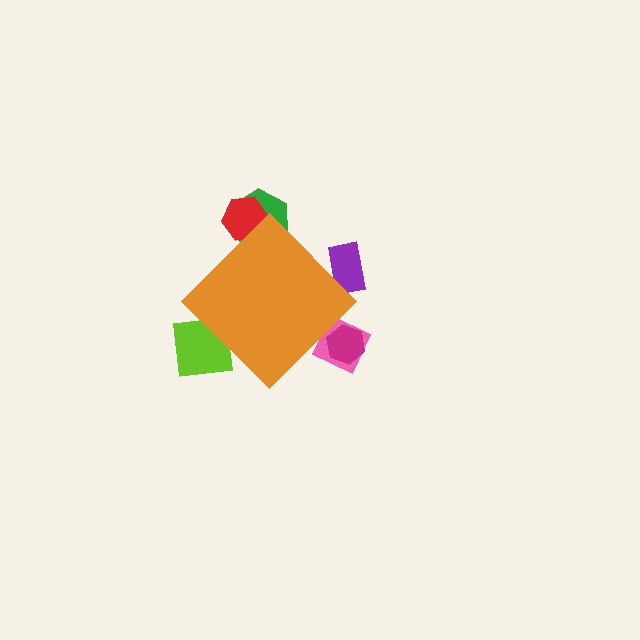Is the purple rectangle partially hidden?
Yes, the purple rectangle is partially hidden behind the orange diamond.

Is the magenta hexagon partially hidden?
Yes, the magenta hexagon is partially hidden behind the orange diamond.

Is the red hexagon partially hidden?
Yes, the red hexagon is partially hidden behind the orange diamond.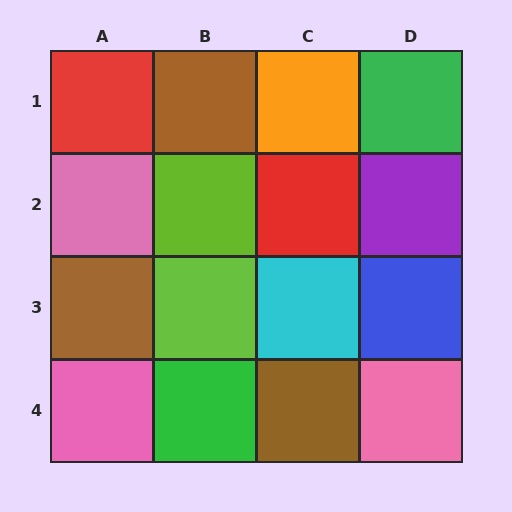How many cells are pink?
3 cells are pink.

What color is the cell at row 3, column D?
Blue.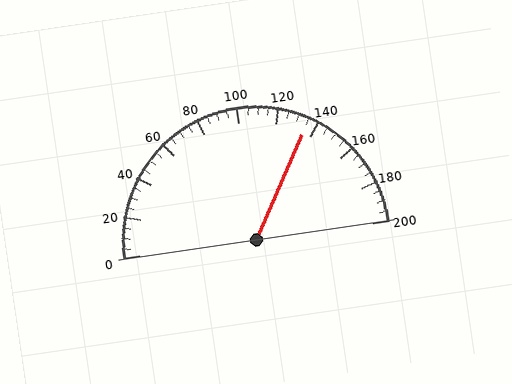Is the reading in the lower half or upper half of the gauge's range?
The reading is in the upper half of the range (0 to 200).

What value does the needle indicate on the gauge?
The needle indicates approximately 135.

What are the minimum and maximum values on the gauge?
The gauge ranges from 0 to 200.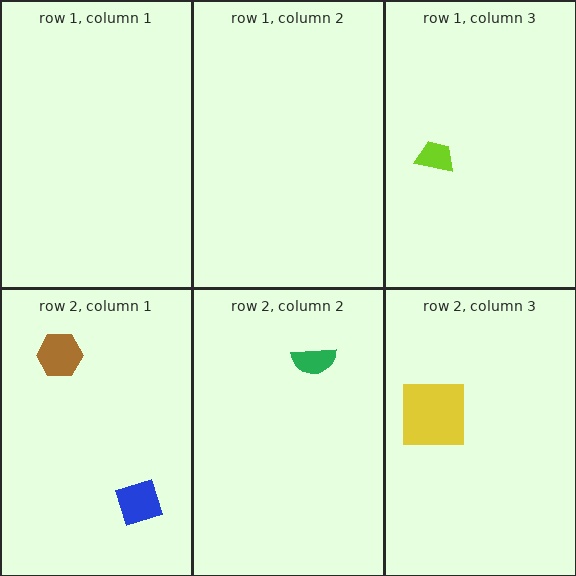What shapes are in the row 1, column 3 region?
The lime trapezoid.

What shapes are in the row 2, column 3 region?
The yellow square.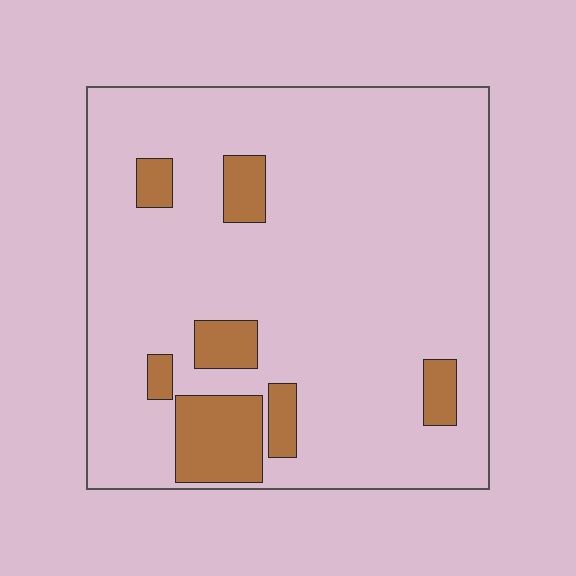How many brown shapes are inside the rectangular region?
7.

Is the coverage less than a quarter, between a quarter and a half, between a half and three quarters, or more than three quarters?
Less than a quarter.